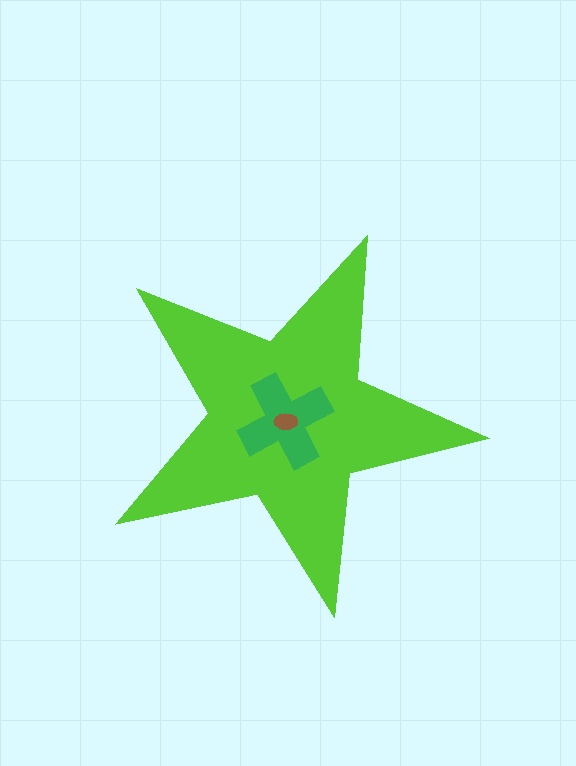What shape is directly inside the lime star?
The green cross.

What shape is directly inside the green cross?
The brown ellipse.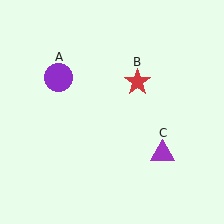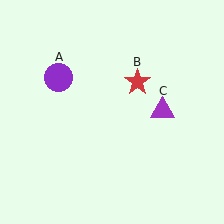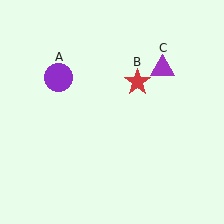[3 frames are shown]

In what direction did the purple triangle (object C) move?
The purple triangle (object C) moved up.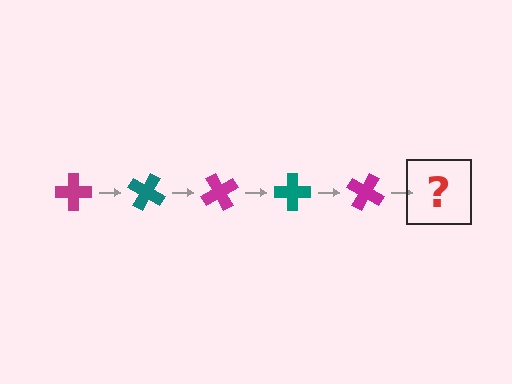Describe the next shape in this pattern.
It should be a teal cross, rotated 150 degrees from the start.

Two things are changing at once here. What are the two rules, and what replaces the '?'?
The two rules are that it rotates 30 degrees each step and the color cycles through magenta and teal. The '?' should be a teal cross, rotated 150 degrees from the start.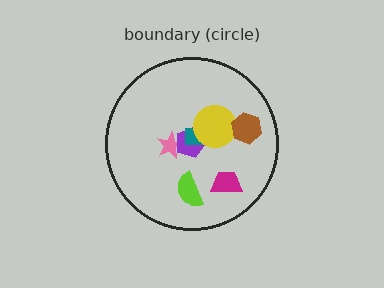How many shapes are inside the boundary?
7 inside, 0 outside.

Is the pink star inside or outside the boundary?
Inside.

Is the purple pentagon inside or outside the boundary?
Inside.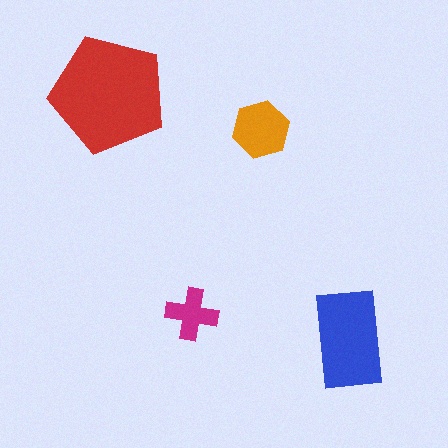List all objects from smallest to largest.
The magenta cross, the orange hexagon, the blue rectangle, the red pentagon.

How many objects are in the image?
There are 4 objects in the image.